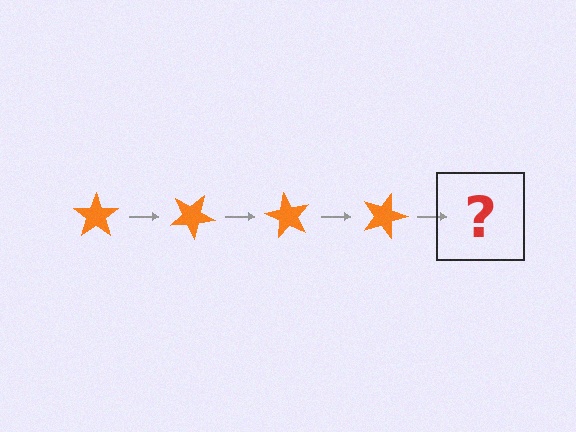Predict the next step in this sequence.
The next step is an orange star rotated 120 degrees.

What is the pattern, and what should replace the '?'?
The pattern is that the star rotates 30 degrees each step. The '?' should be an orange star rotated 120 degrees.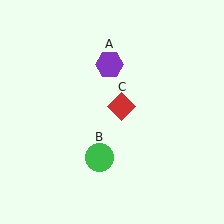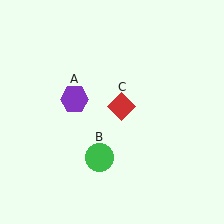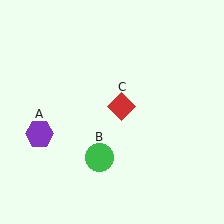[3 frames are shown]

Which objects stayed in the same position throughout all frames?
Green circle (object B) and red diamond (object C) remained stationary.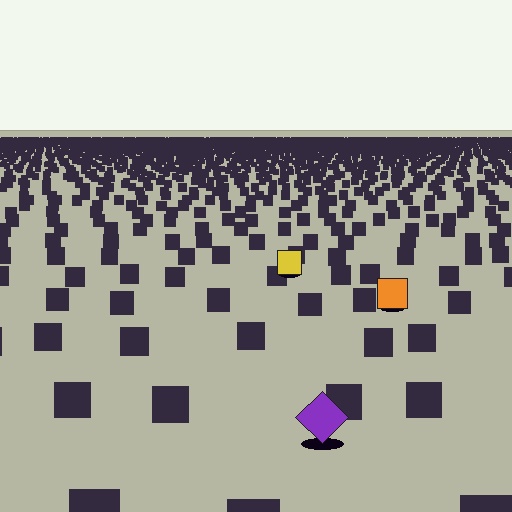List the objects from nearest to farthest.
From nearest to farthest: the purple diamond, the orange square, the yellow square.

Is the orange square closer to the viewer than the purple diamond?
No. The purple diamond is closer — you can tell from the texture gradient: the ground texture is coarser near it.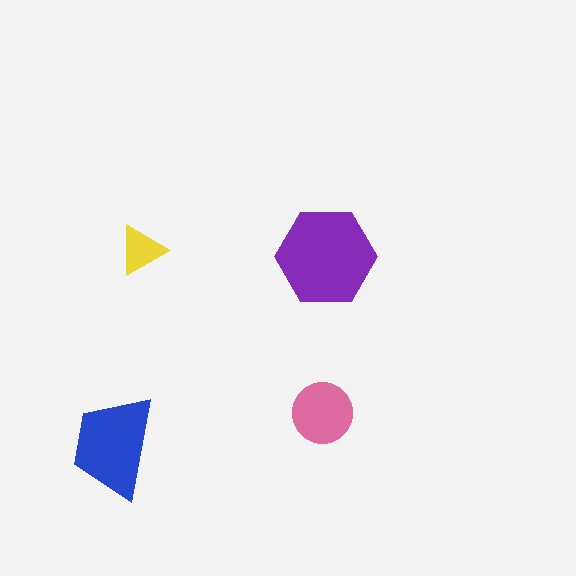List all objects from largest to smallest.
The purple hexagon, the blue trapezoid, the pink circle, the yellow triangle.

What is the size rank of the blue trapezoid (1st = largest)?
2nd.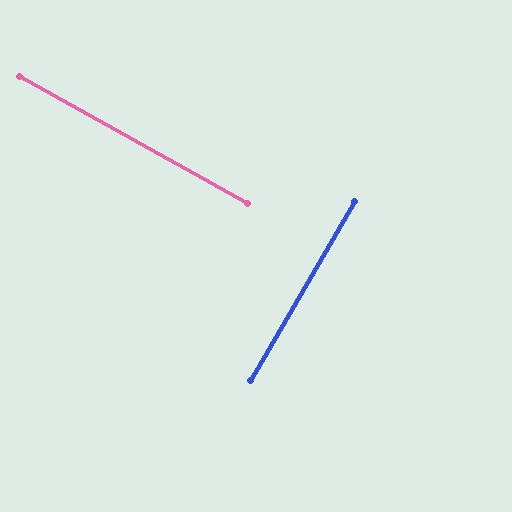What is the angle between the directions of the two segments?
Approximately 89 degrees.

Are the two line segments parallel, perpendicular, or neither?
Perpendicular — they meet at approximately 89°.